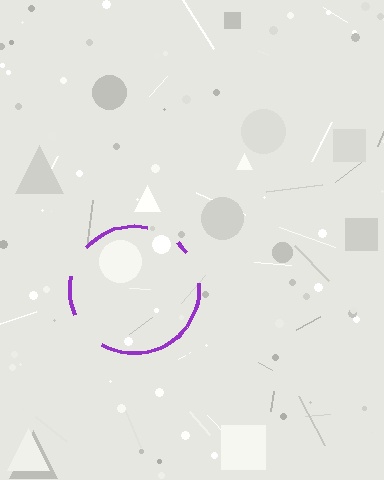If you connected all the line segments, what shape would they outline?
They would outline a circle.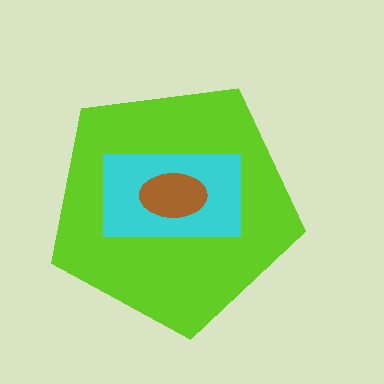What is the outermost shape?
The lime pentagon.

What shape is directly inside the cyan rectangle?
The brown ellipse.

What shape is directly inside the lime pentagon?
The cyan rectangle.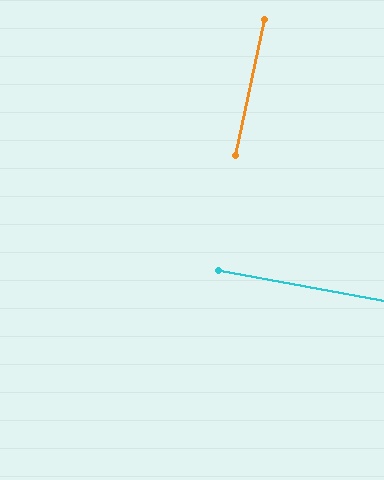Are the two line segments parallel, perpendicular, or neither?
Perpendicular — they meet at approximately 88°.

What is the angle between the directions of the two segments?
Approximately 88 degrees.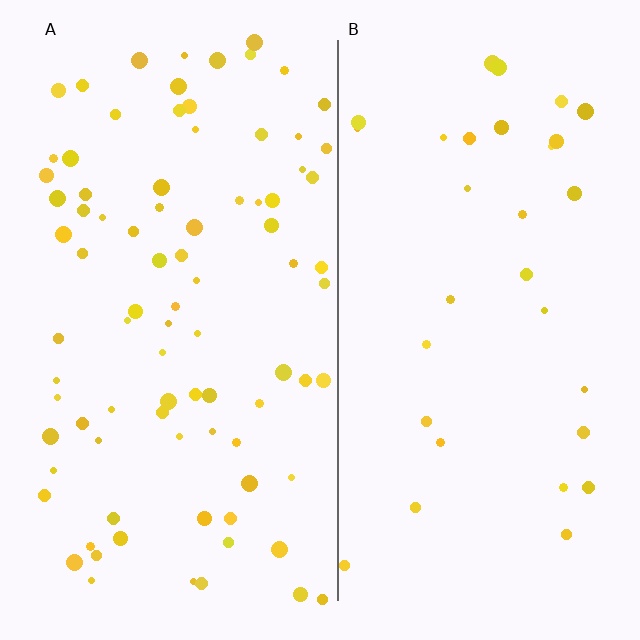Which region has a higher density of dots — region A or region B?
A (the left).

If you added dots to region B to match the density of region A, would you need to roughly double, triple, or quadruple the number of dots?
Approximately triple.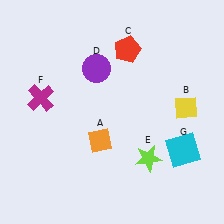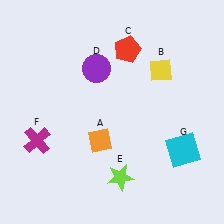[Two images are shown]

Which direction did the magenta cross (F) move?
The magenta cross (F) moved down.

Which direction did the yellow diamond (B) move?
The yellow diamond (B) moved up.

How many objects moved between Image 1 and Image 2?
3 objects moved between the two images.